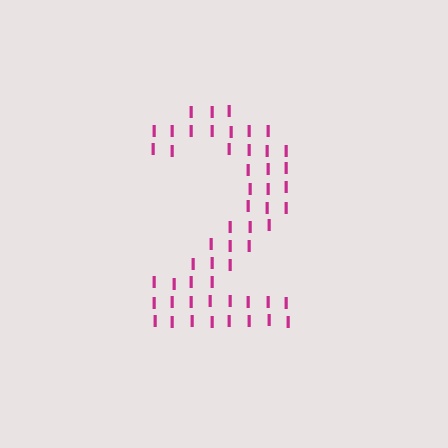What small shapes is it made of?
It is made of small letter I's.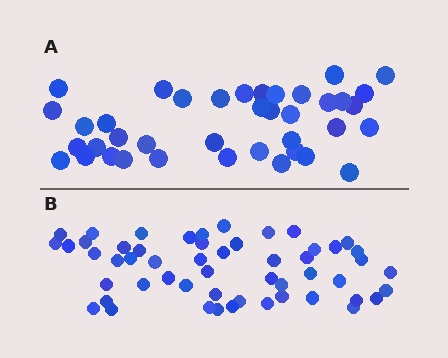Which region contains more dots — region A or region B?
Region B (the bottom region) has more dots.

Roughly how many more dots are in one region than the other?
Region B has approximately 15 more dots than region A.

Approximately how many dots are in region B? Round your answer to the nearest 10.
About 50 dots. (The exact count is 53, which rounds to 50.)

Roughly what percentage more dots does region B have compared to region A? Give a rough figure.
About 35% more.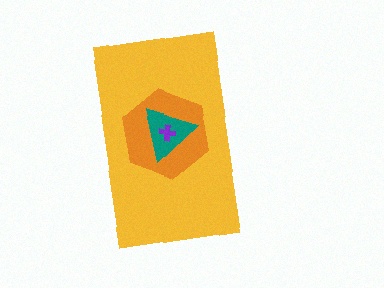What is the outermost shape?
The yellow rectangle.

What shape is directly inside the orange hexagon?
The teal triangle.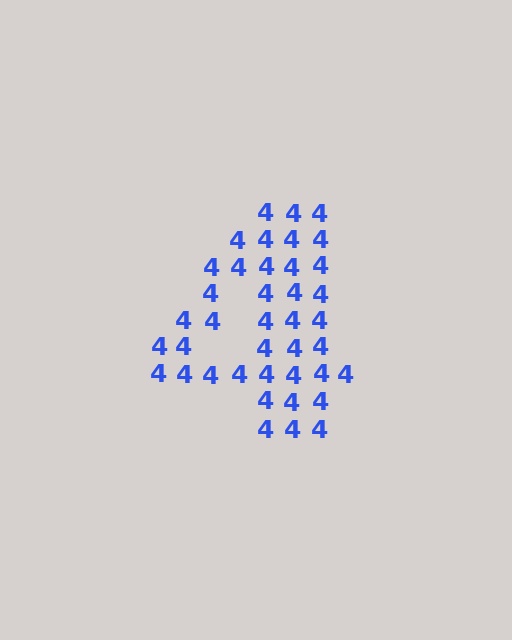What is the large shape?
The large shape is the digit 4.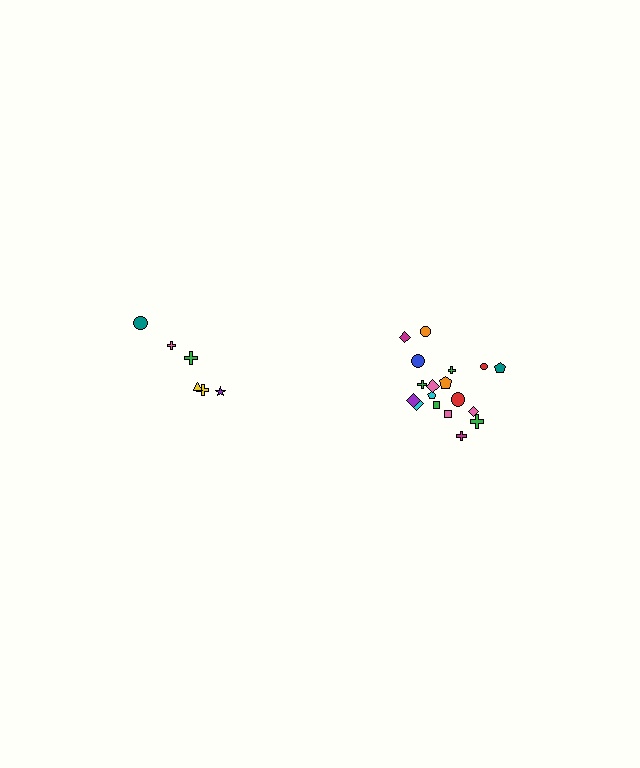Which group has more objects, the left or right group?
The right group.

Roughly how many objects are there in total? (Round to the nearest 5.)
Roughly 25 objects in total.